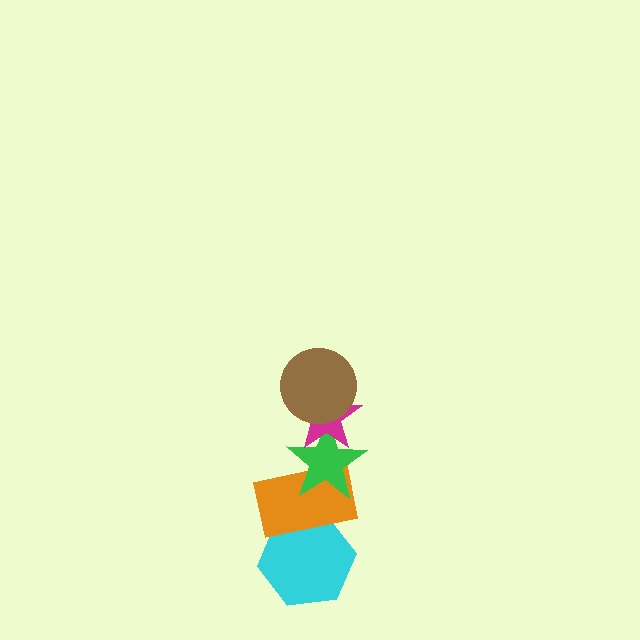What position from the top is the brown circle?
The brown circle is 1st from the top.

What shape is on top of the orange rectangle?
The green star is on top of the orange rectangle.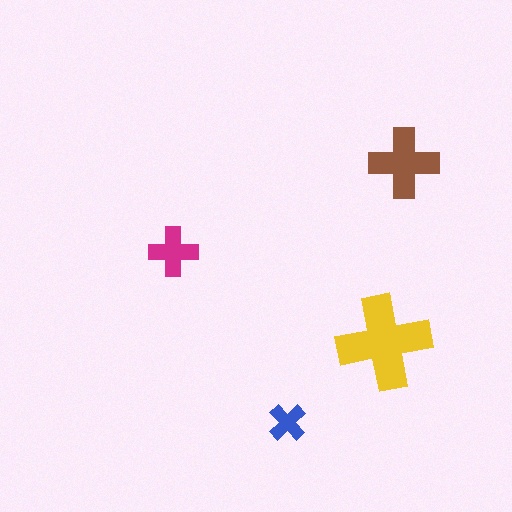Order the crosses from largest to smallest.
the yellow one, the brown one, the magenta one, the blue one.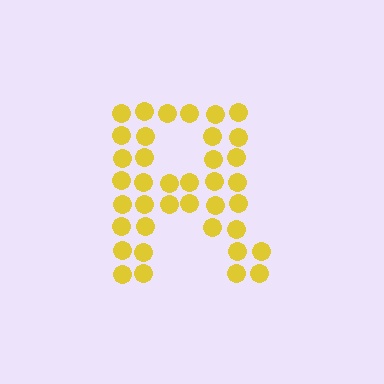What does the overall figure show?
The overall figure shows the letter R.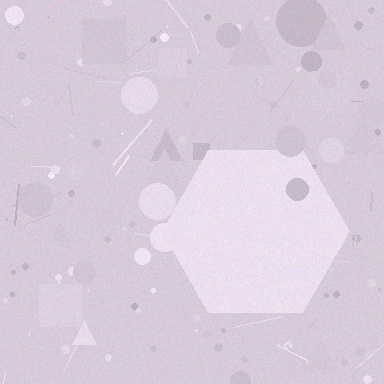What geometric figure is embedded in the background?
A hexagon is embedded in the background.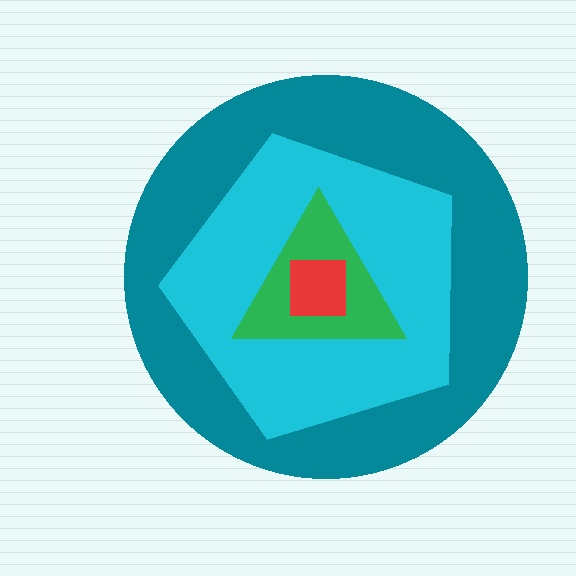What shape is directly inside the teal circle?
The cyan pentagon.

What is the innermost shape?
The red square.